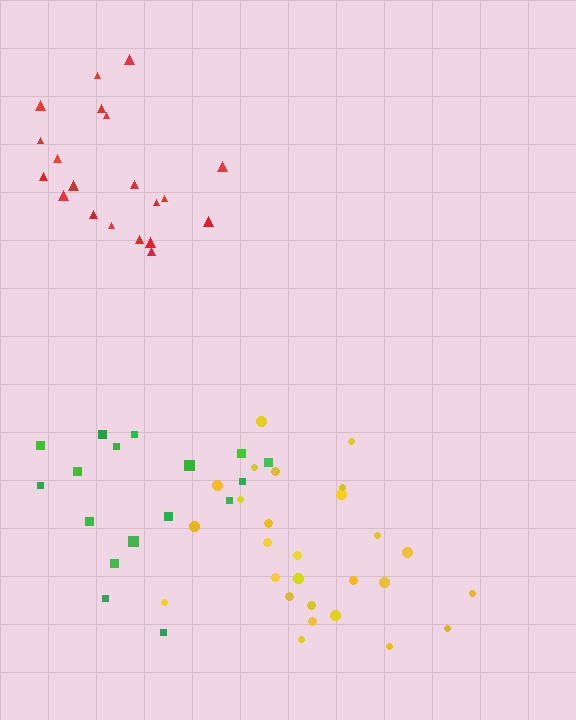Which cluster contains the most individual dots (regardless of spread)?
Yellow (27).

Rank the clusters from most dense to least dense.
yellow, red, green.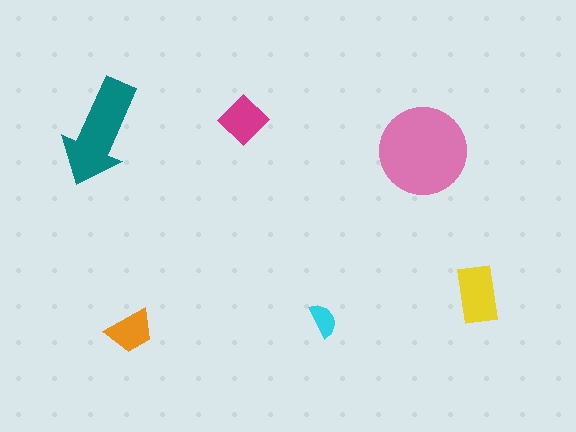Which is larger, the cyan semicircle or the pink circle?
The pink circle.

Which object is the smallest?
The cyan semicircle.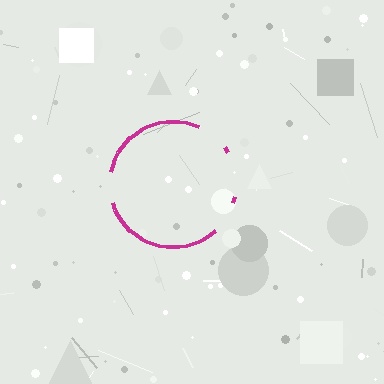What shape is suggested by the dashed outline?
The dashed outline suggests a circle.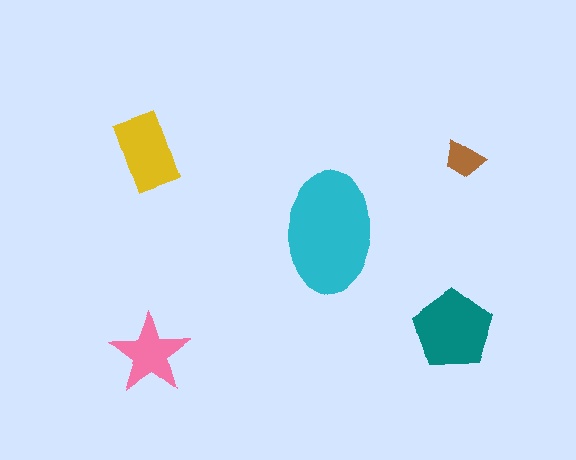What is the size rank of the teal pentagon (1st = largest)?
2nd.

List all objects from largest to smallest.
The cyan ellipse, the teal pentagon, the yellow rectangle, the pink star, the brown trapezoid.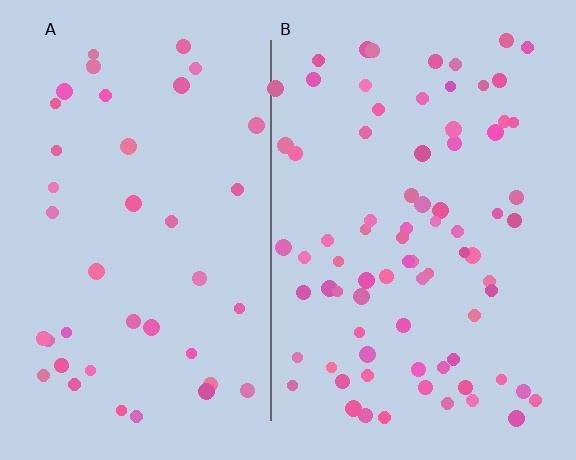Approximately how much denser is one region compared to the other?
Approximately 2.0× — region B over region A.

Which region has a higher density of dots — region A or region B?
B (the right).